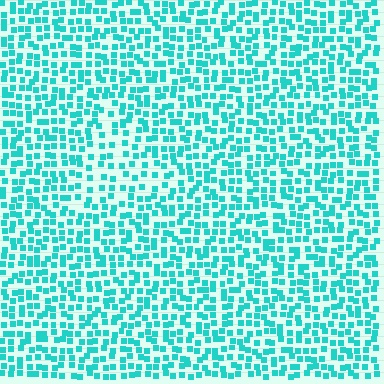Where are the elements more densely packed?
The elements are more densely packed outside the triangle boundary.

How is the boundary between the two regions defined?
The boundary is defined by a change in element density (approximately 1.6x ratio). All elements are the same color, size, and shape.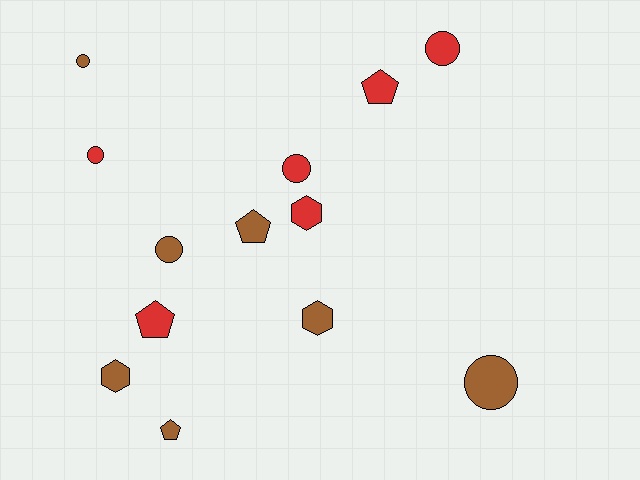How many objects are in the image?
There are 13 objects.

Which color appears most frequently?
Brown, with 7 objects.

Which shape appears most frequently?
Circle, with 6 objects.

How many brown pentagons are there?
There are 2 brown pentagons.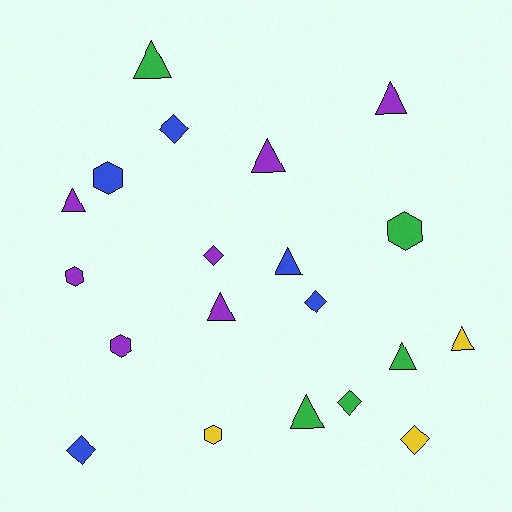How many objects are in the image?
There are 20 objects.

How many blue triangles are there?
There is 1 blue triangle.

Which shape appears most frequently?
Triangle, with 9 objects.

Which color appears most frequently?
Purple, with 7 objects.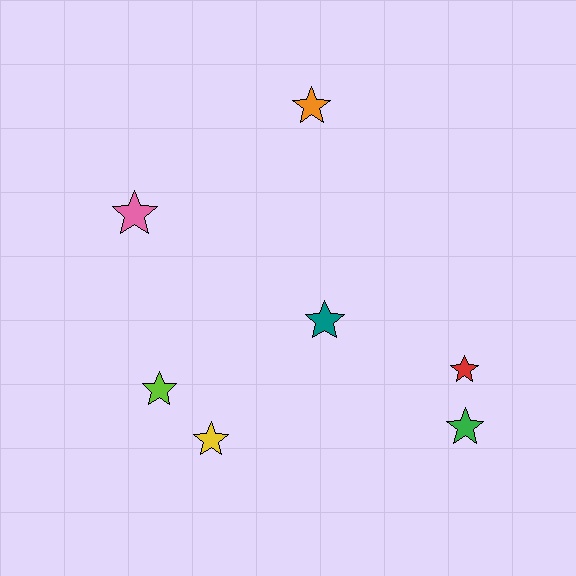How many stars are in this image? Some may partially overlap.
There are 7 stars.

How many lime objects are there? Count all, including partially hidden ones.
There is 1 lime object.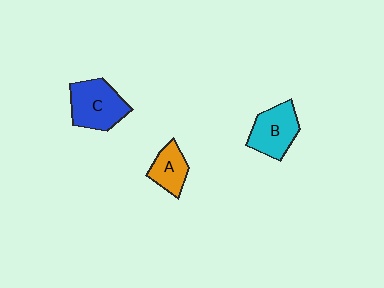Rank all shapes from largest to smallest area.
From largest to smallest: C (blue), B (cyan), A (orange).